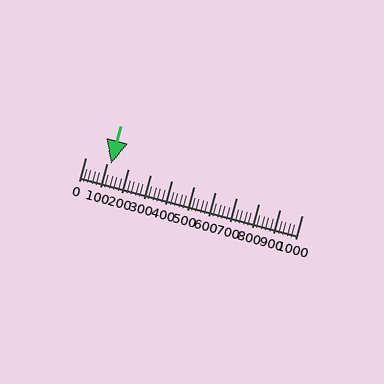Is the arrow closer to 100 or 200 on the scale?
The arrow is closer to 100.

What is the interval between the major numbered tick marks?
The major tick marks are spaced 100 units apart.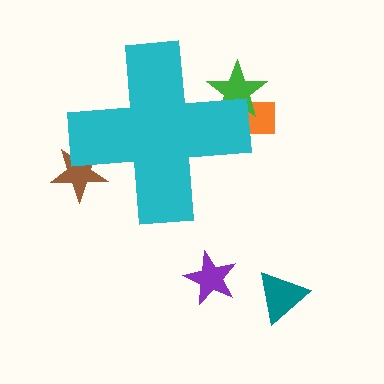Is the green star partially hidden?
Yes, the green star is partially hidden behind the cyan cross.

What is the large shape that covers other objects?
A cyan cross.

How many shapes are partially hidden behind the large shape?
3 shapes are partially hidden.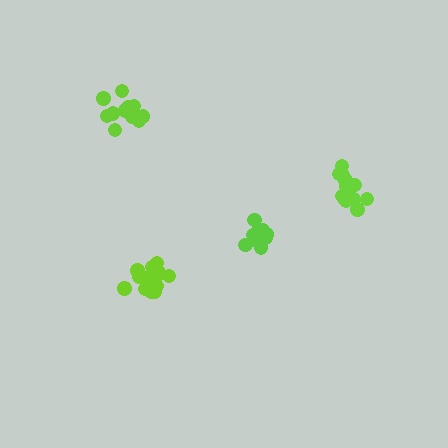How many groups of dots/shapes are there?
There are 4 groups.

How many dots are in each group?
Group 1: 11 dots, Group 2: 17 dots, Group 3: 14 dots, Group 4: 13 dots (55 total).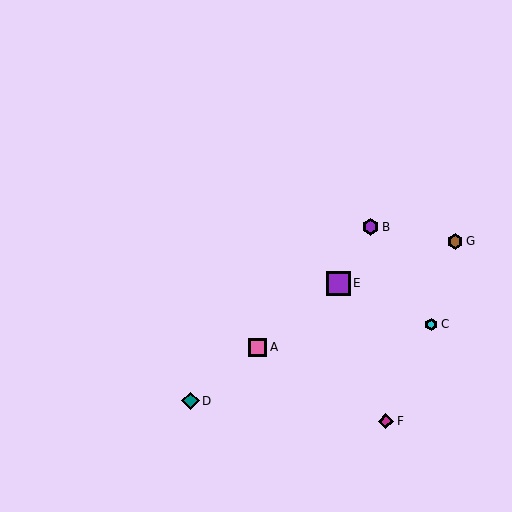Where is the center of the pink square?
The center of the pink square is at (258, 347).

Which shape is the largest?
The purple square (labeled E) is the largest.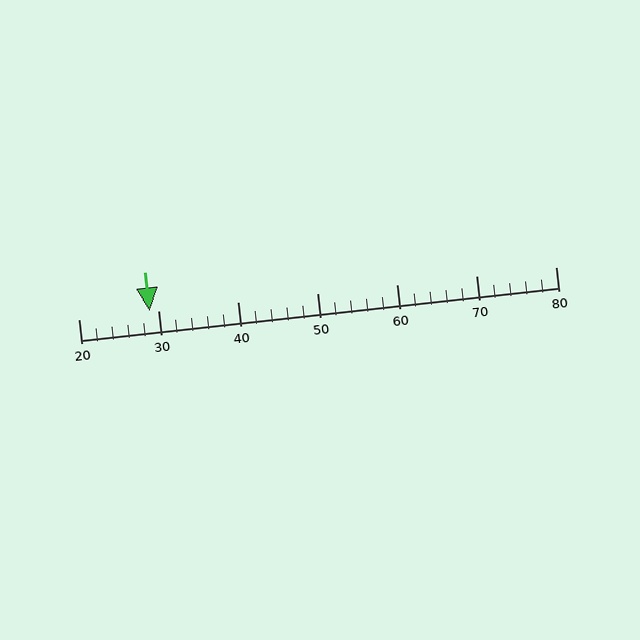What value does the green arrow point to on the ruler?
The green arrow points to approximately 29.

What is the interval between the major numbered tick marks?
The major tick marks are spaced 10 units apart.